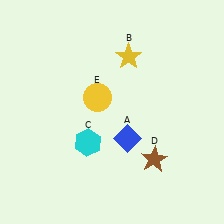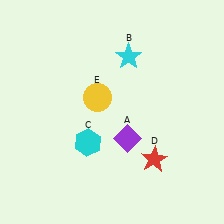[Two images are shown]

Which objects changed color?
A changed from blue to purple. B changed from yellow to cyan. D changed from brown to red.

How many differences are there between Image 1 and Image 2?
There are 3 differences between the two images.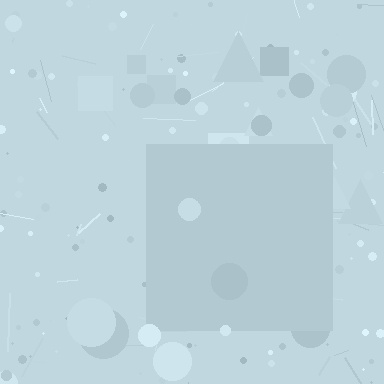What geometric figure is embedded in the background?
A square is embedded in the background.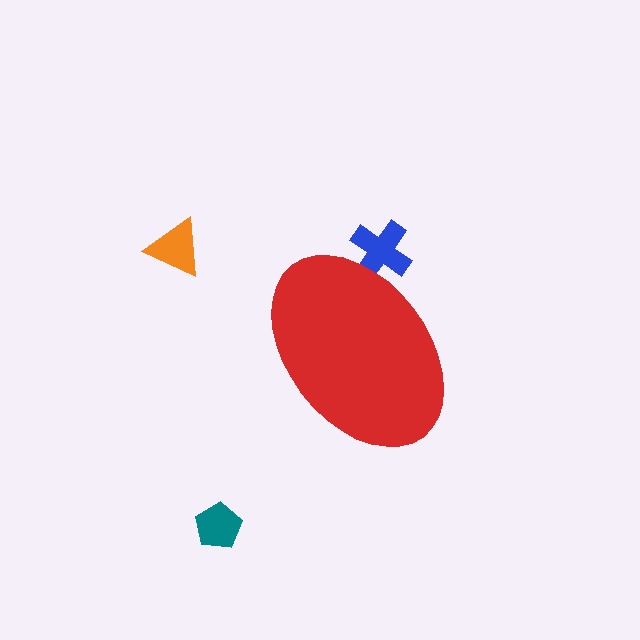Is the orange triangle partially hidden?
No, the orange triangle is fully visible.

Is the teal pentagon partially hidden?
No, the teal pentagon is fully visible.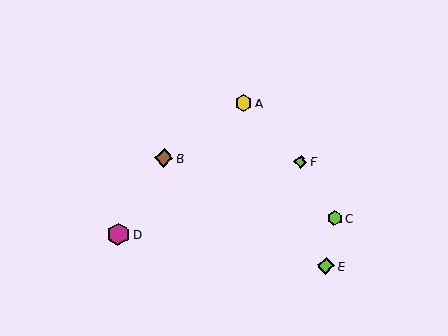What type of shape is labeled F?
Shape F is a lime diamond.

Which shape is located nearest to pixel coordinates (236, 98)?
The yellow hexagon (labeled A) at (244, 103) is nearest to that location.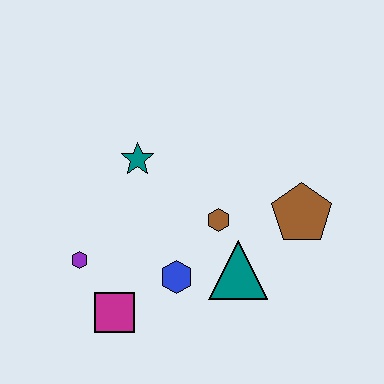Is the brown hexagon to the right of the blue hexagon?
Yes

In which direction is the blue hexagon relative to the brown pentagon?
The blue hexagon is to the left of the brown pentagon.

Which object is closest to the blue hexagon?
The teal triangle is closest to the blue hexagon.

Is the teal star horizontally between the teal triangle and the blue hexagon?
No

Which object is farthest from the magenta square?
The brown pentagon is farthest from the magenta square.